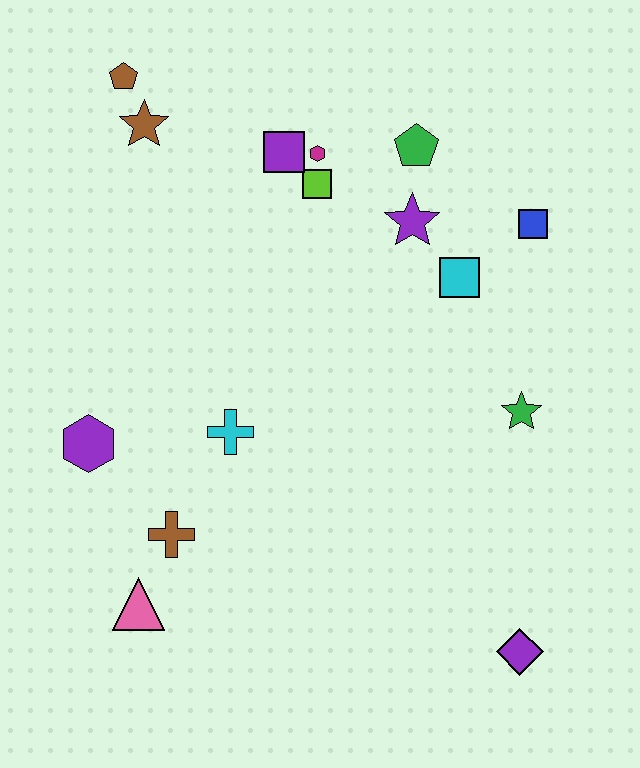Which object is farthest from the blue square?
The pink triangle is farthest from the blue square.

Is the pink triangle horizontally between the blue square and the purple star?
No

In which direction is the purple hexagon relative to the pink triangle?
The purple hexagon is above the pink triangle.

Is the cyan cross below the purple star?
Yes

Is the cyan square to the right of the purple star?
Yes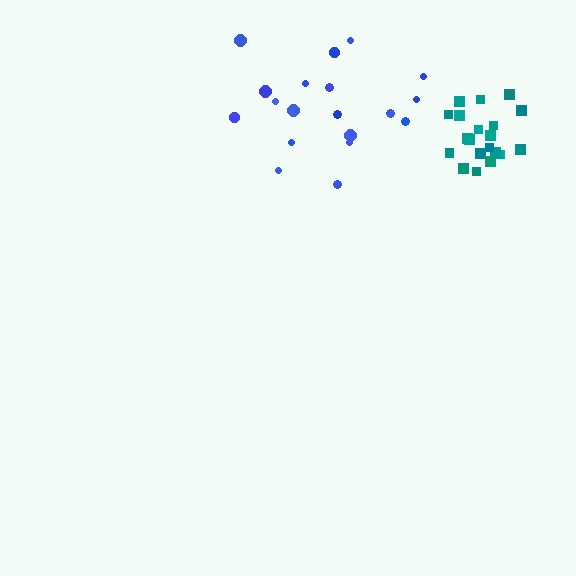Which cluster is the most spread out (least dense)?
Blue.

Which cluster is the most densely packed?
Teal.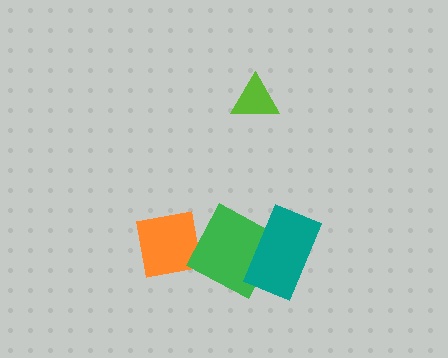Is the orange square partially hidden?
Yes, it is partially covered by another shape.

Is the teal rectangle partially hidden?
No, no other shape covers it.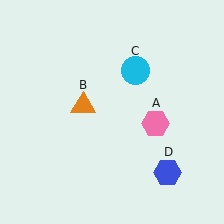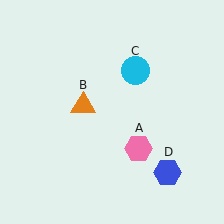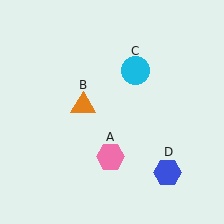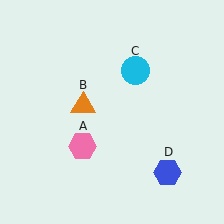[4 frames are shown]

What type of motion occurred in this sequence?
The pink hexagon (object A) rotated clockwise around the center of the scene.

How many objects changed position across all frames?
1 object changed position: pink hexagon (object A).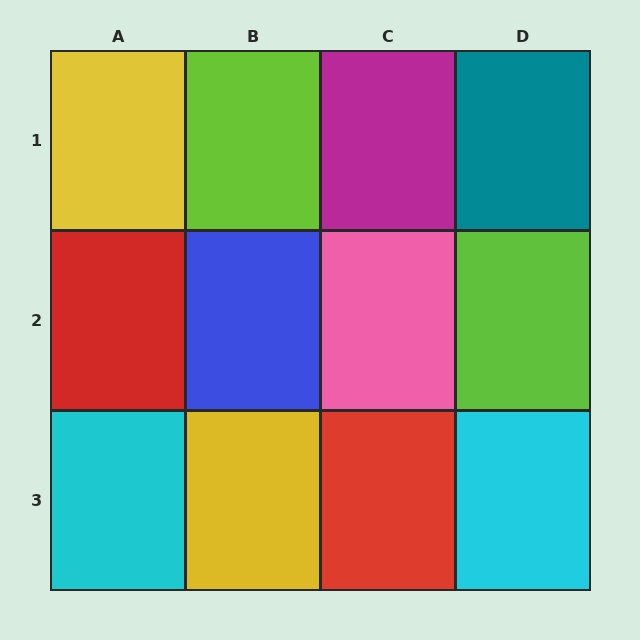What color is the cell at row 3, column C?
Red.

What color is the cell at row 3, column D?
Cyan.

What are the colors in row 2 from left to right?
Red, blue, pink, lime.